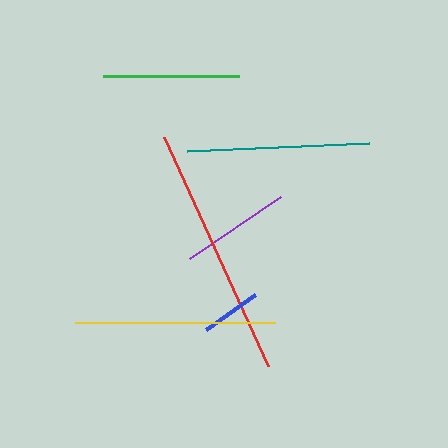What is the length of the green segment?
The green segment is approximately 136 pixels long.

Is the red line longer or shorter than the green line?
The red line is longer than the green line.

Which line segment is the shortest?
The blue line is the shortest at approximately 60 pixels.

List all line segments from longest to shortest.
From longest to shortest: red, yellow, teal, green, purple, blue.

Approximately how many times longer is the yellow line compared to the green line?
The yellow line is approximately 1.5 times the length of the green line.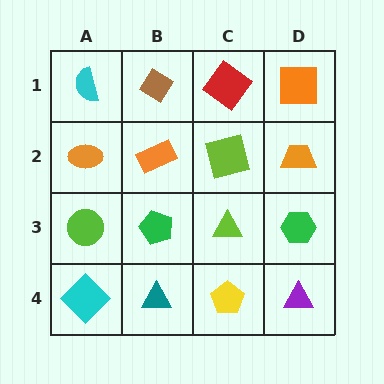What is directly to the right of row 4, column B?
A yellow pentagon.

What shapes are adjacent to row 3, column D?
An orange trapezoid (row 2, column D), a purple triangle (row 4, column D), a lime triangle (row 3, column C).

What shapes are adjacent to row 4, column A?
A lime circle (row 3, column A), a teal triangle (row 4, column B).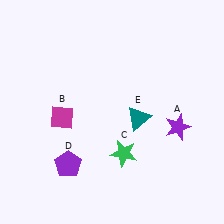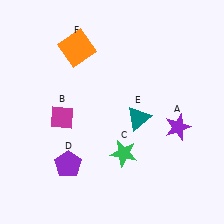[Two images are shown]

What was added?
An orange square (F) was added in Image 2.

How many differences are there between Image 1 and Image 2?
There is 1 difference between the two images.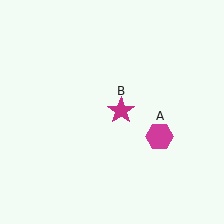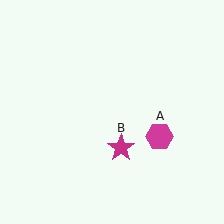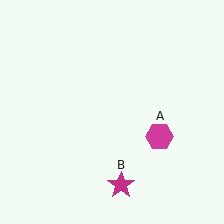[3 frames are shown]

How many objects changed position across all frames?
1 object changed position: magenta star (object B).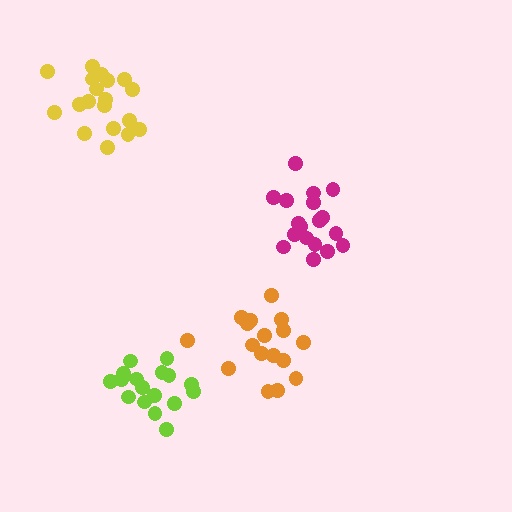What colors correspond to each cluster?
The clusters are colored: magenta, orange, lime, yellow.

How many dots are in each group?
Group 1: 19 dots, Group 2: 17 dots, Group 3: 17 dots, Group 4: 19 dots (72 total).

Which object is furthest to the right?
The magenta cluster is rightmost.